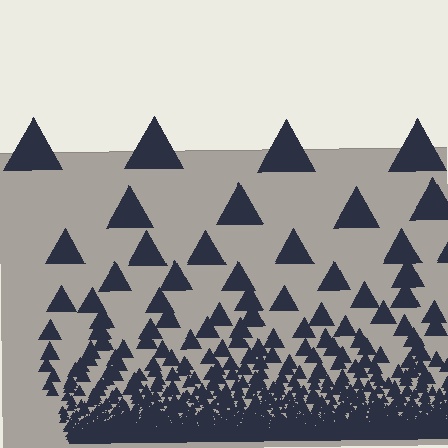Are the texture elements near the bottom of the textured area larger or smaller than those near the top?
Smaller. The gradient is inverted — elements near the bottom are smaller and denser.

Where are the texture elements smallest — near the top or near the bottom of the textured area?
Near the bottom.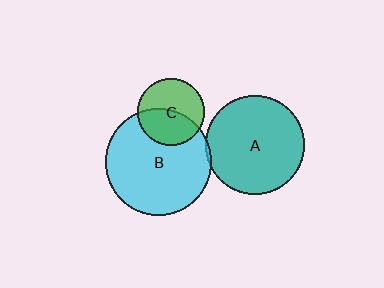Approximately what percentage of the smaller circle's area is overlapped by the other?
Approximately 5%.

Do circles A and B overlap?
Yes.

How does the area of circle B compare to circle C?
Approximately 2.5 times.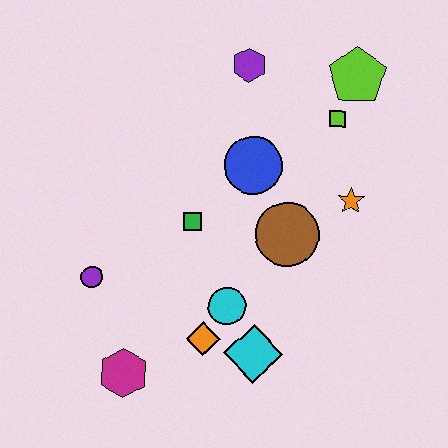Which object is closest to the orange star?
The brown circle is closest to the orange star.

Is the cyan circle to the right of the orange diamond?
Yes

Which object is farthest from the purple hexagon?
The magenta hexagon is farthest from the purple hexagon.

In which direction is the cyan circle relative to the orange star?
The cyan circle is to the left of the orange star.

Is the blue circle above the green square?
Yes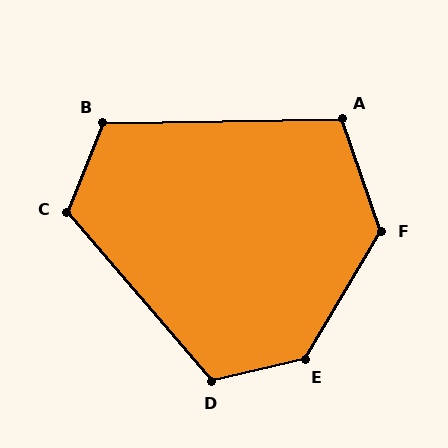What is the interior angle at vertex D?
Approximately 117 degrees (obtuse).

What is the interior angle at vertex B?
Approximately 113 degrees (obtuse).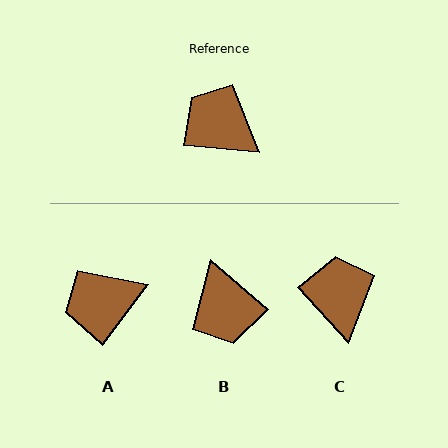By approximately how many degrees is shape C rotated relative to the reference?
Approximately 42 degrees clockwise.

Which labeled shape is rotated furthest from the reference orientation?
B, about 144 degrees away.